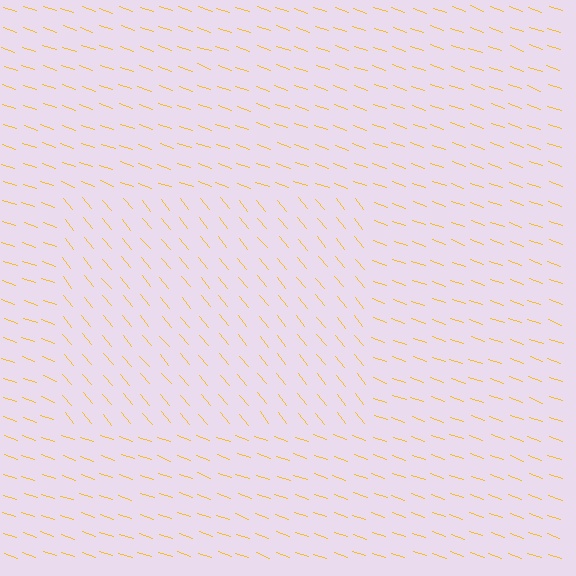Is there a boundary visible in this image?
Yes, there is a texture boundary formed by a change in line orientation.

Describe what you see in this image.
The image is filled with small yellow line segments. A rectangle region in the image has lines oriented differently from the surrounding lines, creating a visible texture boundary.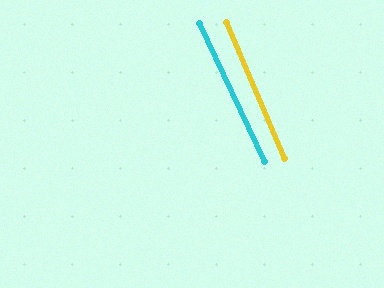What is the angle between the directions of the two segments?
Approximately 2 degrees.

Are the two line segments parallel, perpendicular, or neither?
Parallel — their directions differ by only 1.9°.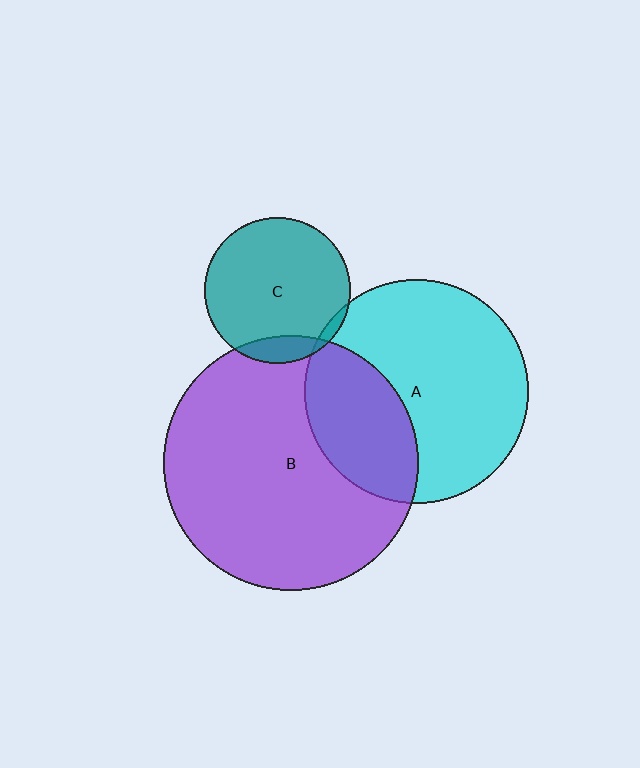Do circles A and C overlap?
Yes.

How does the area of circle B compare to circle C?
Approximately 3.0 times.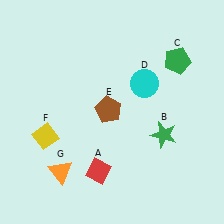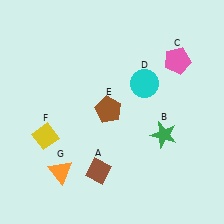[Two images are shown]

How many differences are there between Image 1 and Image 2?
There are 2 differences between the two images.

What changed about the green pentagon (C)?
In Image 1, C is green. In Image 2, it changed to pink.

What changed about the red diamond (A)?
In Image 1, A is red. In Image 2, it changed to brown.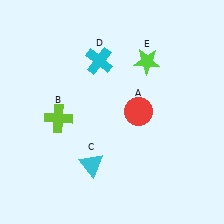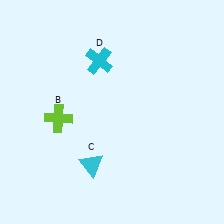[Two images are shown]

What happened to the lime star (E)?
The lime star (E) was removed in Image 2. It was in the top-right area of Image 1.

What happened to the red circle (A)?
The red circle (A) was removed in Image 2. It was in the top-right area of Image 1.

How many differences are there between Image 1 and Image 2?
There are 2 differences between the two images.